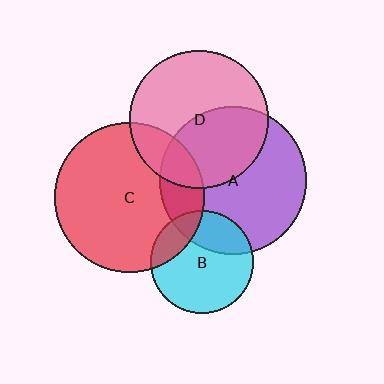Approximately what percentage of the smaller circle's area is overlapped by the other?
Approximately 30%.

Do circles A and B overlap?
Yes.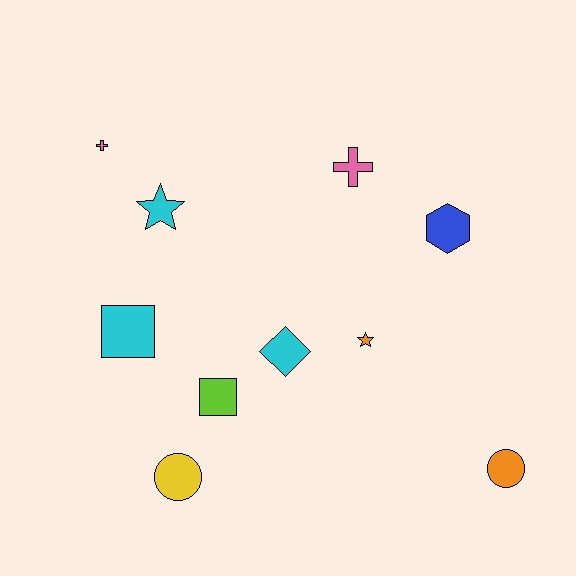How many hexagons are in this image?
There is 1 hexagon.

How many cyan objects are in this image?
There are 3 cyan objects.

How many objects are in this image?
There are 10 objects.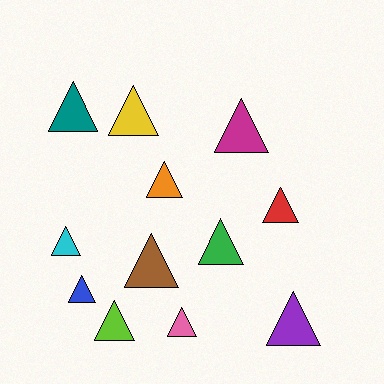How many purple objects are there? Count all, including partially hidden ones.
There is 1 purple object.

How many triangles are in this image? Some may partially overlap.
There are 12 triangles.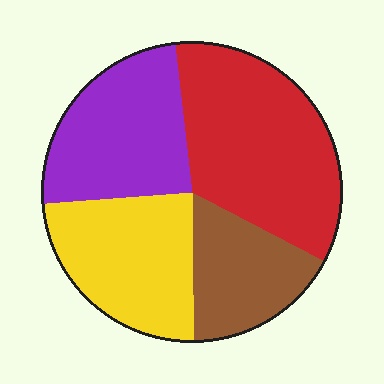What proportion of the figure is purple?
Purple covers about 25% of the figure.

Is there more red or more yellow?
Red.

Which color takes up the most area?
Red, at roughly 35%.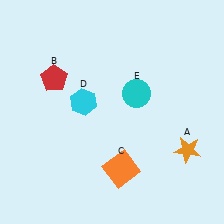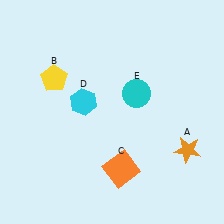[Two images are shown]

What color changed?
The pentagon (B) changed from red in Image 1 to yellow in Image 2.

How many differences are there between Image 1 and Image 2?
There is 1 difference between the two images.